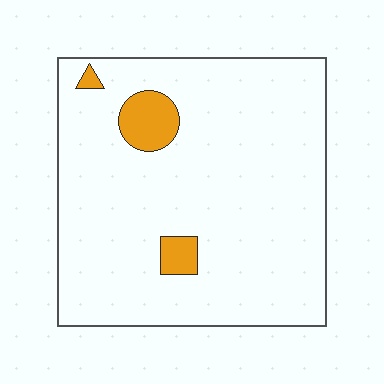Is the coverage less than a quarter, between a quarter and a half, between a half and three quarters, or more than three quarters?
Less than a quarter.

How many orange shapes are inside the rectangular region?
3.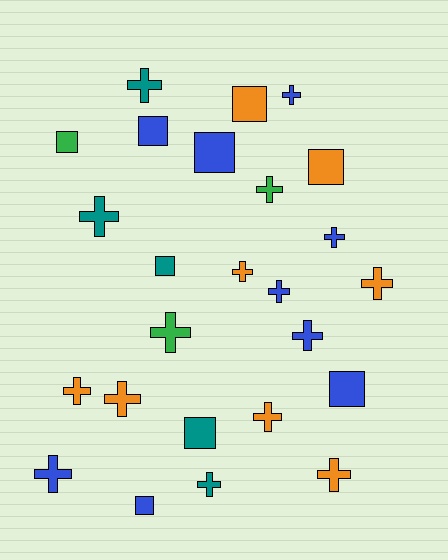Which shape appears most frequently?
Cross, with 16 objects.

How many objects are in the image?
There are 25 objects.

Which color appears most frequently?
Blue, with 9 objects.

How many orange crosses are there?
There are 6 orange crosses.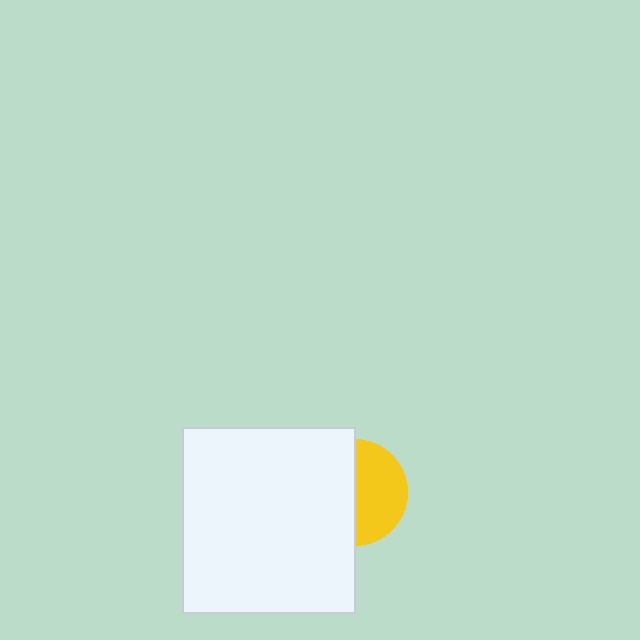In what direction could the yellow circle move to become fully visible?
The yellow circle could move right. That would shift it out from behind the white rectangle entirely.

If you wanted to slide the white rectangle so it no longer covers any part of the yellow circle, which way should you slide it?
Slide it left — that is the most direct way to separate the two shapes.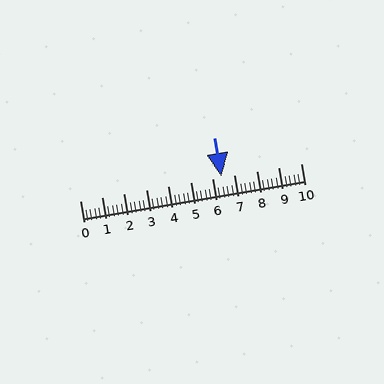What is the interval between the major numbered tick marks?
The major tick marks are spaced 1 units apart.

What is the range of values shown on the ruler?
The ruler shows values from 0 to 10.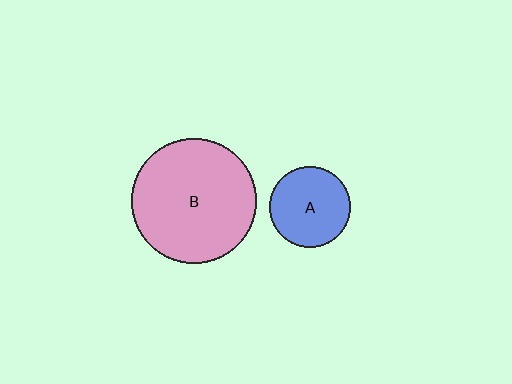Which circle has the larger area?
Circle B (pink).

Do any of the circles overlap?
No, none of the circles overlap.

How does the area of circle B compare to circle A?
Approximately 2.4 times.